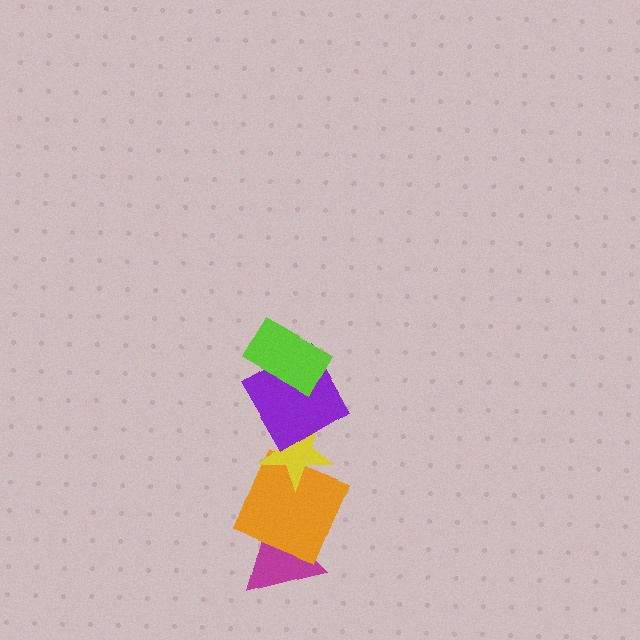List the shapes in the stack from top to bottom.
From top to bottom: the lime rectangle, the purple square, the yellow star, the orange square, the magenta triangle.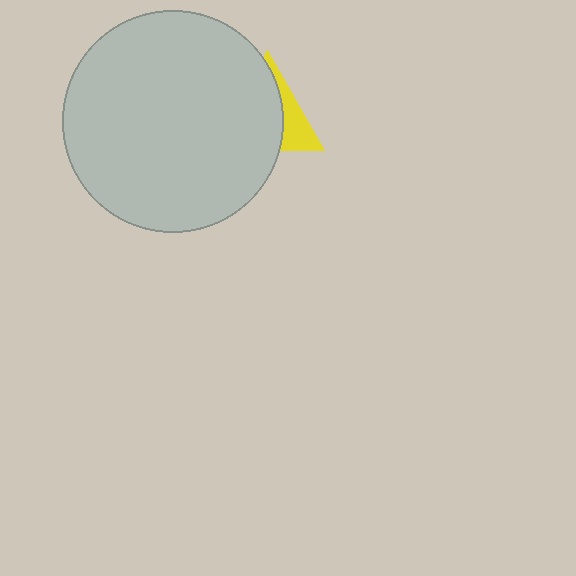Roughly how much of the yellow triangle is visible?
A small part of it is visible (roughly 32%).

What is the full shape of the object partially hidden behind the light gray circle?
The partially hidden object is a yellow triangle.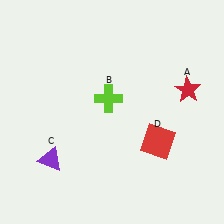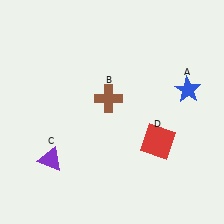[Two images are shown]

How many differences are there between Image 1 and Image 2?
There are 2 differences between the two images.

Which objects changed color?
A changed from red to blue. B changed from lime to brown.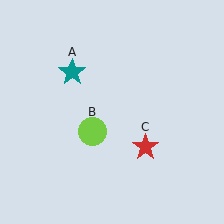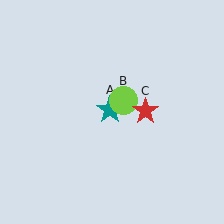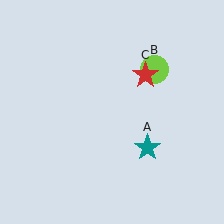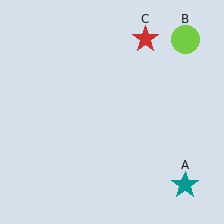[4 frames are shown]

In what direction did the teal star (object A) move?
The teal star (object A) moved down and to the right.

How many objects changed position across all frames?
3 objects changed position: teal star (object A), lime circle (object B), red star (object C).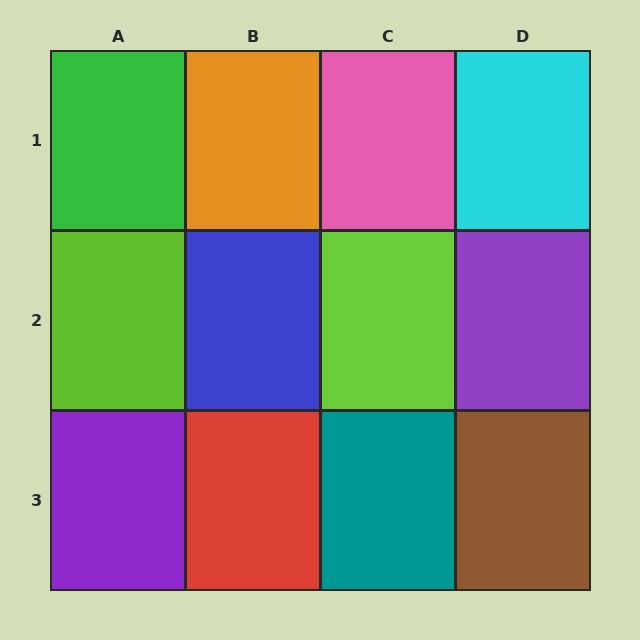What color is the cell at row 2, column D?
Purple.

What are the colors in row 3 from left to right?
Purple, red, teal, brown.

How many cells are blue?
1 cell is blue.